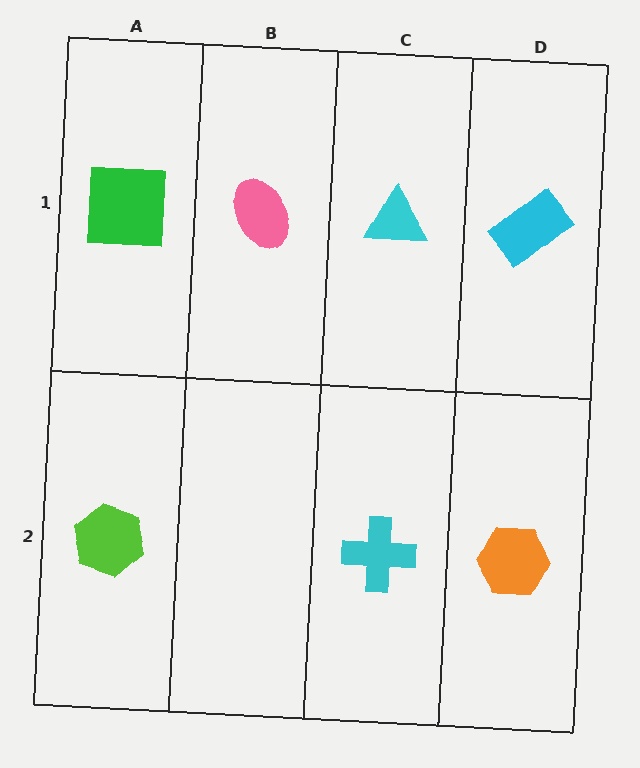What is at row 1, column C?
A cyan triangle.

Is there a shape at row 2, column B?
No, that cell is empty.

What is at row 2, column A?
A lime hexagon.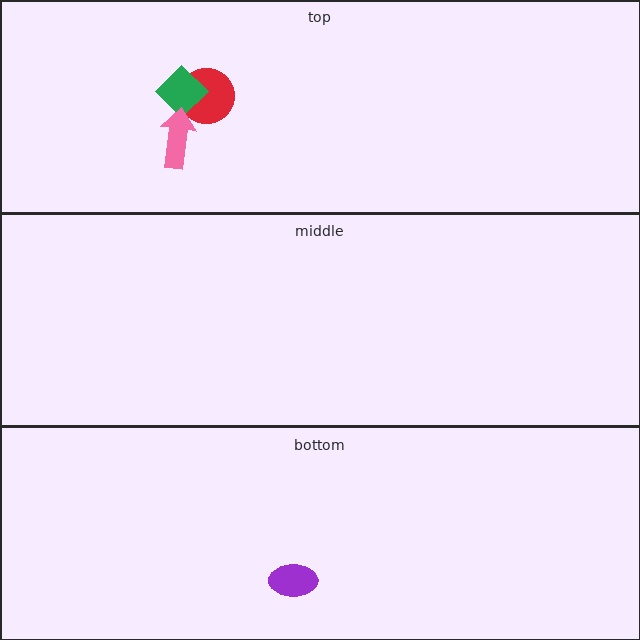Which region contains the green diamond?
The top region.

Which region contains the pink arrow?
The top region.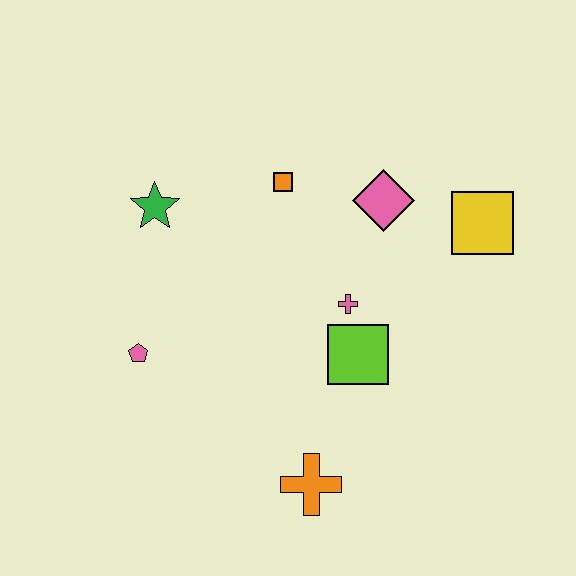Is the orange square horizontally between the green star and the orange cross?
Yes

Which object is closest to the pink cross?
The lime square is closest to the pink cross.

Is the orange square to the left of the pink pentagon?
No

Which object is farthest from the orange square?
The orange cross is farthest from the orange square.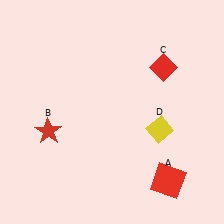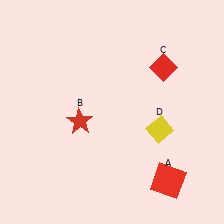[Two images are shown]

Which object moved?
The red star (B) moved right.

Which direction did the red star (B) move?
The red star (B) moved right.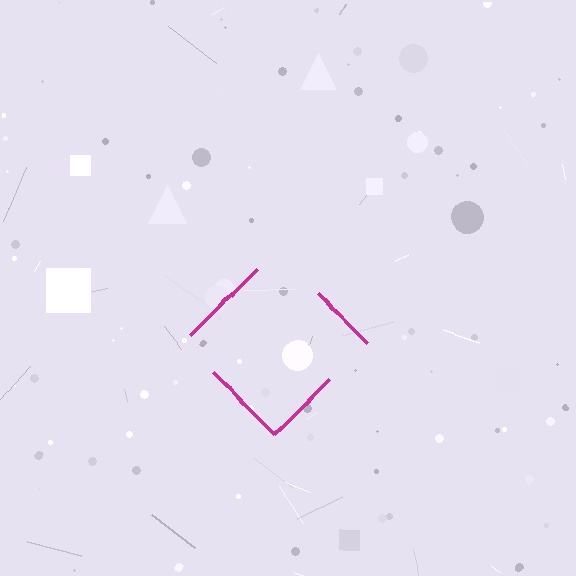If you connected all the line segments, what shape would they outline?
They would outline a diamond.